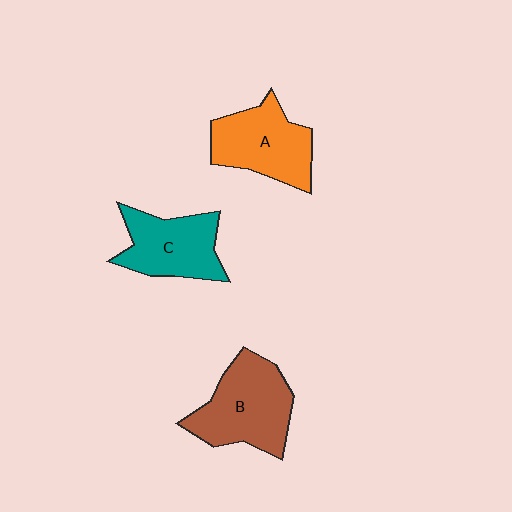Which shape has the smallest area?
Shape C (teal).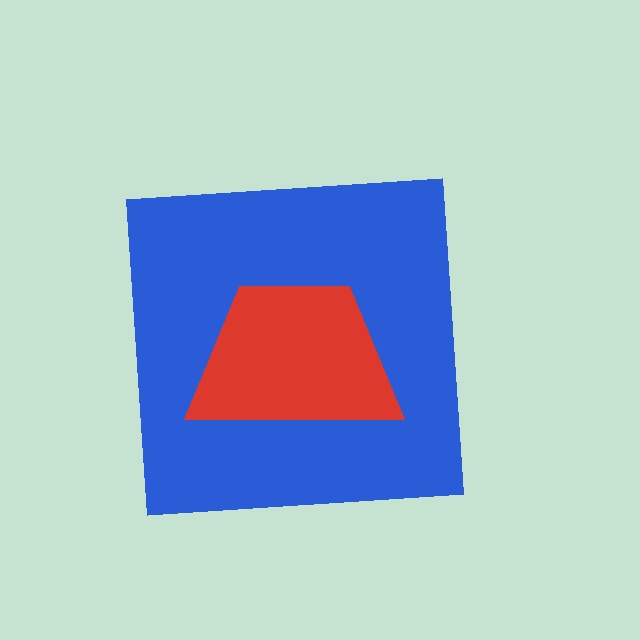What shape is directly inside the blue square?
The red trapezoid.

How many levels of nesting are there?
2.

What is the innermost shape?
The red trapezoid.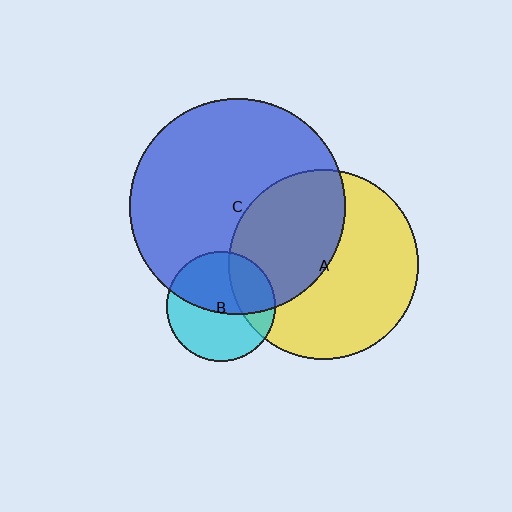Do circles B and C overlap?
Yes.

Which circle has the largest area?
Circle C (blue).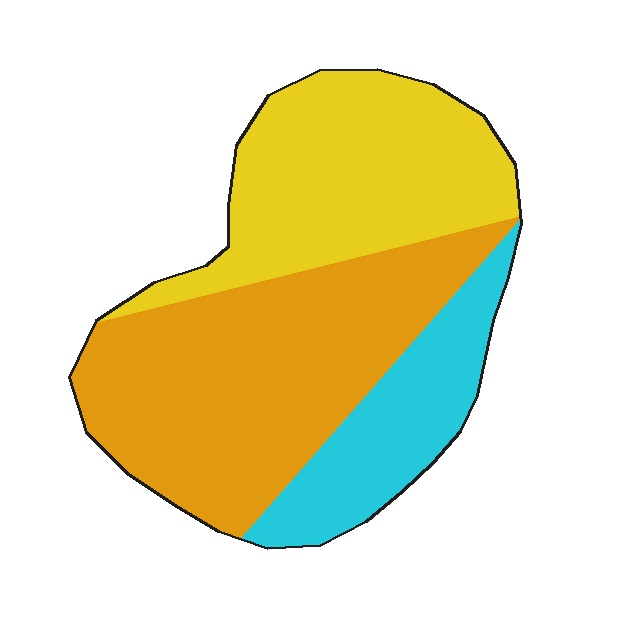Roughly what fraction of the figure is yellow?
Yellow takes up about one third (1/3) of the figure.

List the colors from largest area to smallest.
From largest to smallest: orange, yellow, cyan.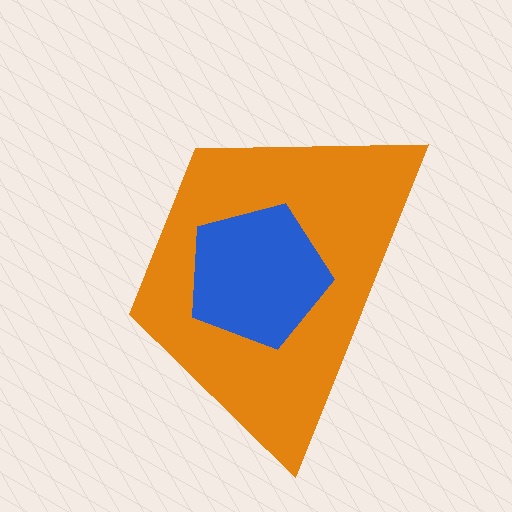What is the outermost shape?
The orange trapezoid.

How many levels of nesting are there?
2.